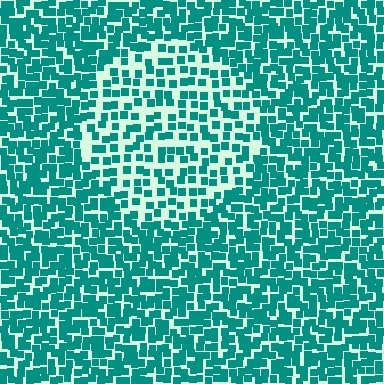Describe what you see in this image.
The image contains small teal elements arranged at two different densities. A circle-shaped region is visible where the elements are less densely packed than the surrounding area.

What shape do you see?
I see a circle.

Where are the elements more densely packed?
The elements are more densely packed outside the circle boundary.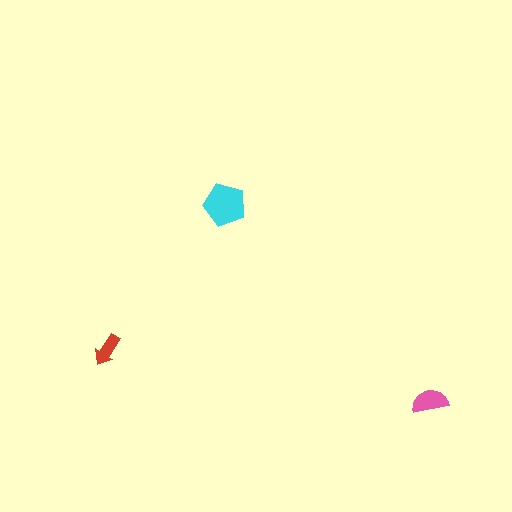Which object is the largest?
The cyan pentagon.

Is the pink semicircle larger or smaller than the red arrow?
Larger.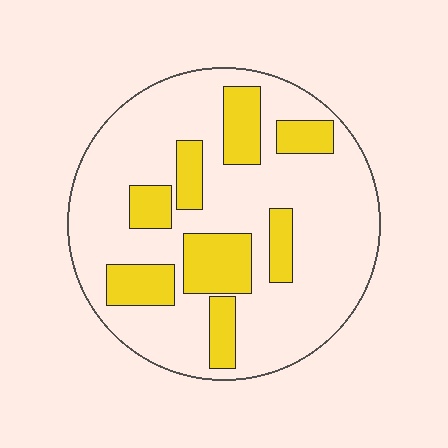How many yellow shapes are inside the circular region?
8.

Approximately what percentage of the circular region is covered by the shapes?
Approximately 25%.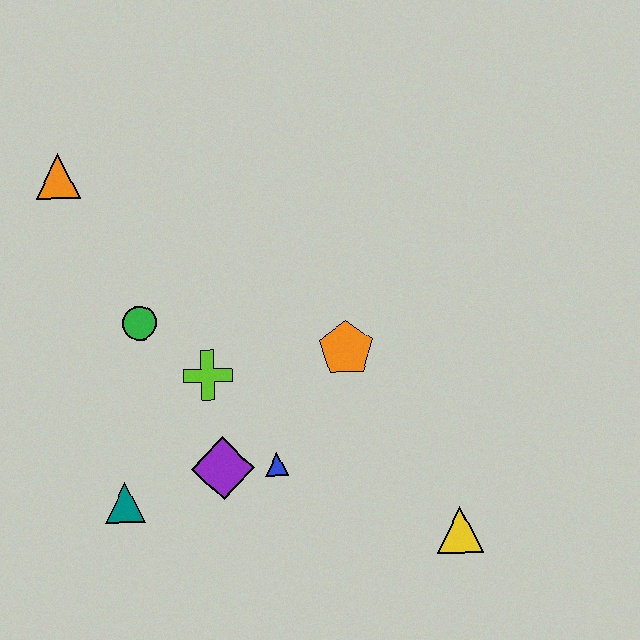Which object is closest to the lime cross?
The green circle is closest to the lime cross.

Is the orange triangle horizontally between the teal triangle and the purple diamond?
No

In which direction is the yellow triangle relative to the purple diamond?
The yellow triangle is to the right of the purple diamond.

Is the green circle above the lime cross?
Yes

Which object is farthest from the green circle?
The yellow triangle is farthest from the green circle.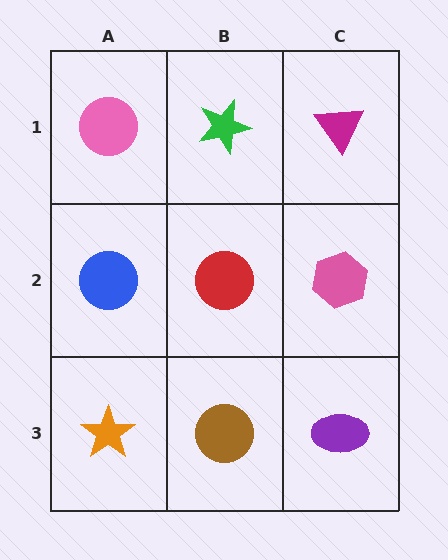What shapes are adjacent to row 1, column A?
A blue circle (row 2, column A), a green star (row 1, column B).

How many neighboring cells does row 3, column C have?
2.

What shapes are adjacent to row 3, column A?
A blue circle (row 2, column A), a brown circle (row 3, column B).